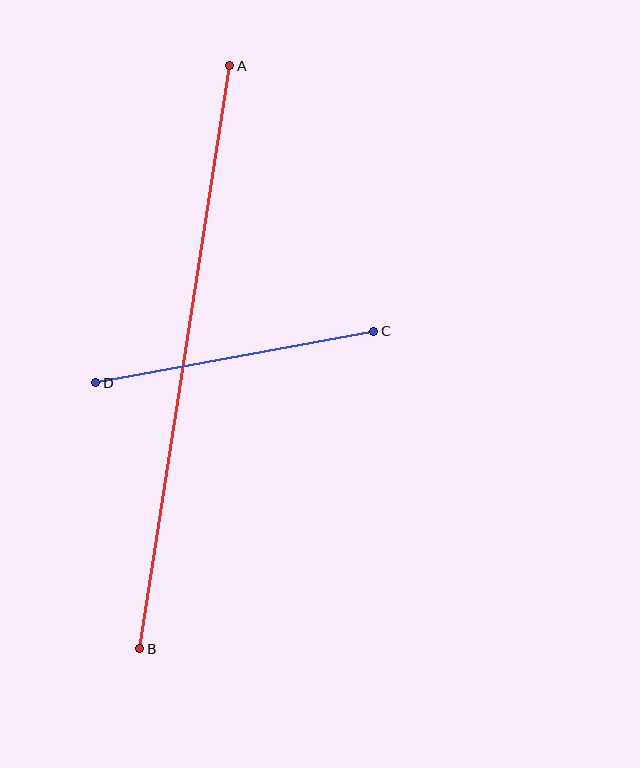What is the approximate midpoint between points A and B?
The midpoint is at approximately (185, 357) pixels.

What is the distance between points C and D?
The distance is approximately 283 pixels.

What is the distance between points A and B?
The distance is approximately 590 pixels.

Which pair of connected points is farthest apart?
Points A and B are farthest apart.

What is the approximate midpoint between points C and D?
The midpoint is at approximately (235, 357) pixels.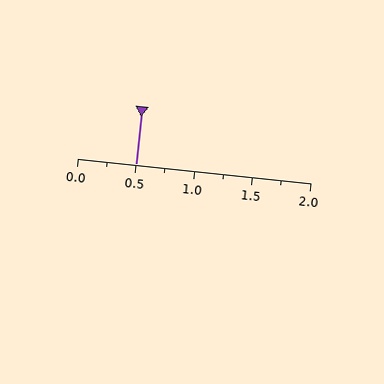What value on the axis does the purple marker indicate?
The marker indicates approximately 0.5.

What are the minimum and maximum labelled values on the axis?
The axis runs from 0.0 to 2.0.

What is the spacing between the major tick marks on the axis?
The major ticks are spaced 0.5 apart.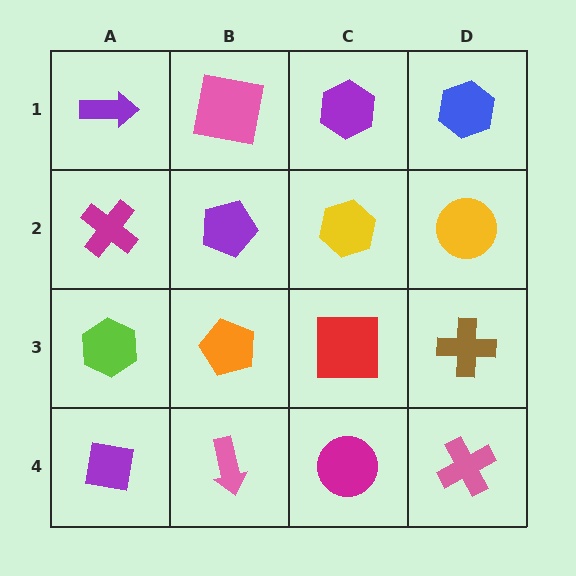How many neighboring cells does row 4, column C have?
3.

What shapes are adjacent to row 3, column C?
A yellow hexagon (row 2, column C), a magenta circle (row 4, column C), an orange pentagon (row 3, column B), a brown cross (row 3, column D).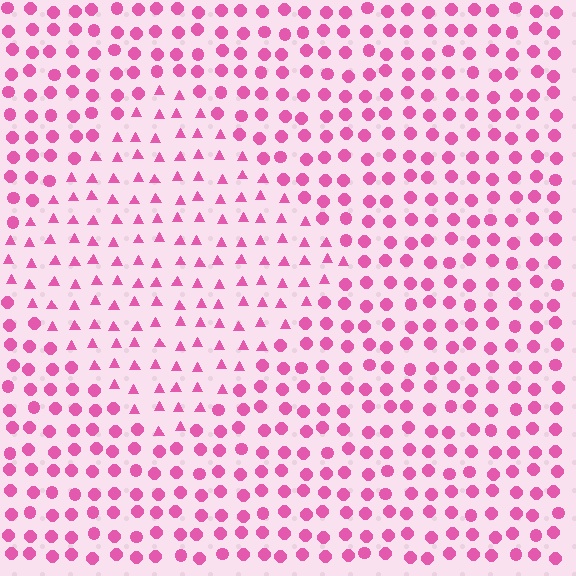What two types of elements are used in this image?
The image uses triangles inside the diamond region and circles outside it.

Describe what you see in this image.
The image is filled with small pink elements arranged in a uniform grid. A diamond-shaped region contains triangles, while the surrounding area contains circles. The boundary is defined purely by the change in element shape.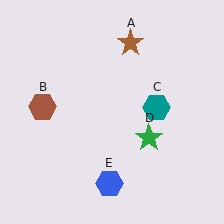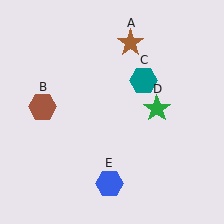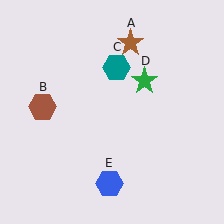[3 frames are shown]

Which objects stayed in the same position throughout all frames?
Brown star (object A) and brown hexagon (object B) and blue hexagon (object E) remained stationary.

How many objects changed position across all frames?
2 objects changed position: teal hexagon (object C), green star (object D).